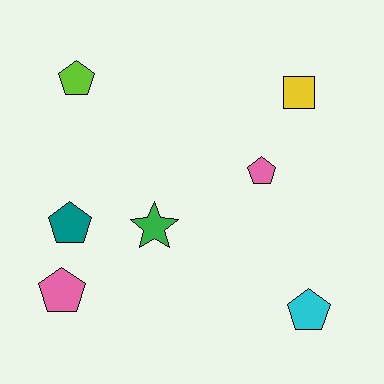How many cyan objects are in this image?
There is 1 cyan object.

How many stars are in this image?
There is 1 star.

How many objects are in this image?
There are 7 objects.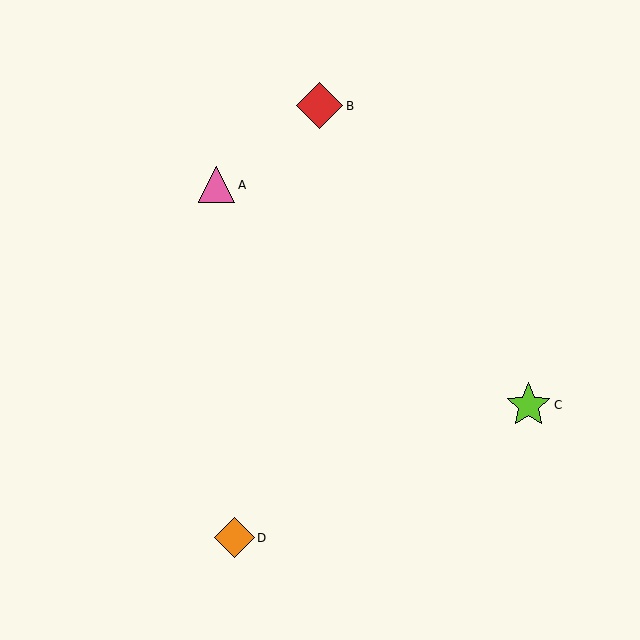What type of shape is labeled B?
Shape B is a red diamond.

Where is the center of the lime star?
The center of the lime star is at (528, 405).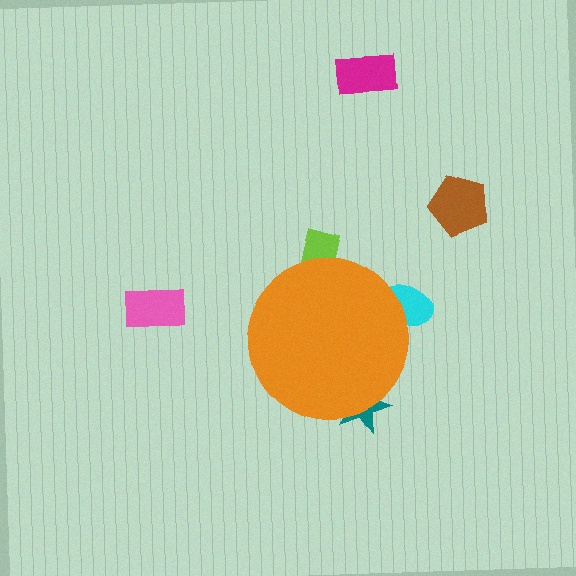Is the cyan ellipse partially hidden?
Yes, the cyan ellipse is partially hidden behind the orange circle.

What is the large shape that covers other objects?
An orange circle.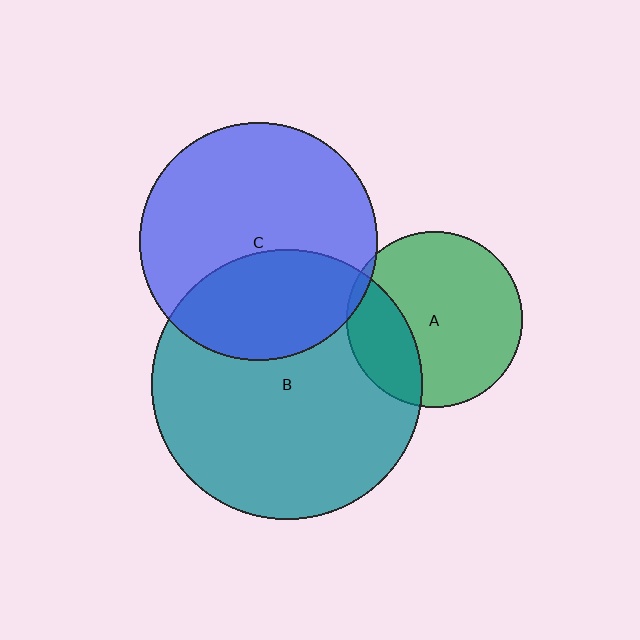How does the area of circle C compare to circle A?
Approximately 1.8 times.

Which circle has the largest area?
Circle B (teal).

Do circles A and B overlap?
Yes.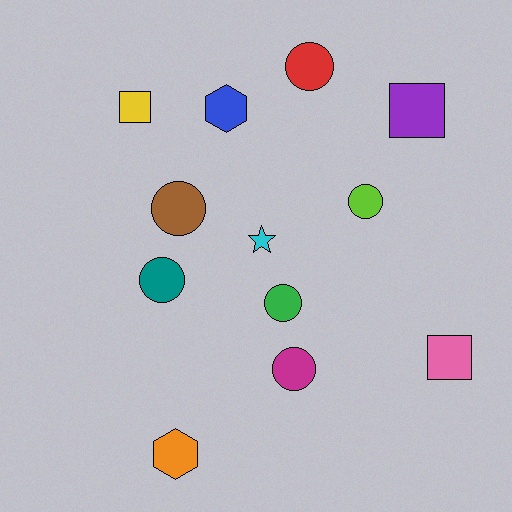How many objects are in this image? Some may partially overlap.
There are 12 objects.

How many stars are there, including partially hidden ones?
There is 1 star.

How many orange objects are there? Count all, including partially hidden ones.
There is 1 orange object.